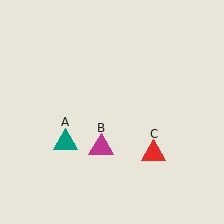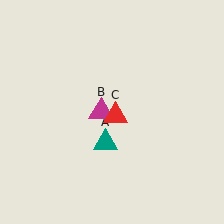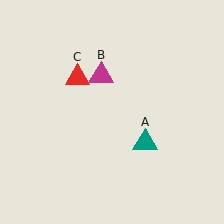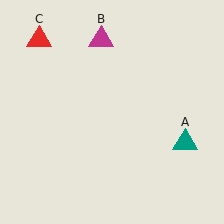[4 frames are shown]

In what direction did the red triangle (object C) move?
The red triangle (object C) moved up and to the left.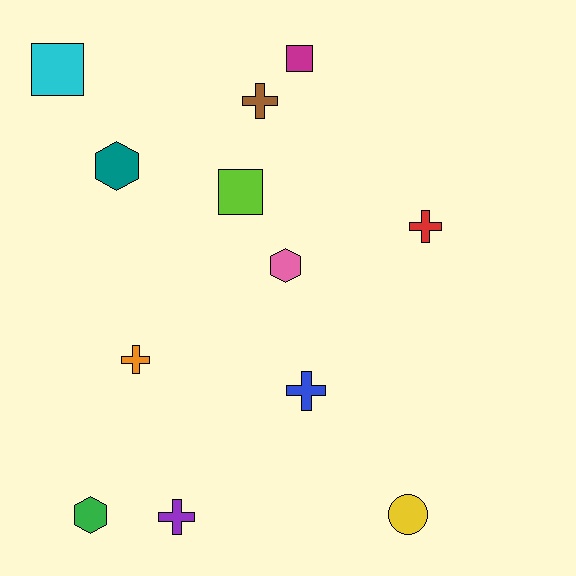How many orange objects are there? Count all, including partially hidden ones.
There is 1 orange object.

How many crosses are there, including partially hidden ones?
There are 5 crosses.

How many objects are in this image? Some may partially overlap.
There are 12 objects.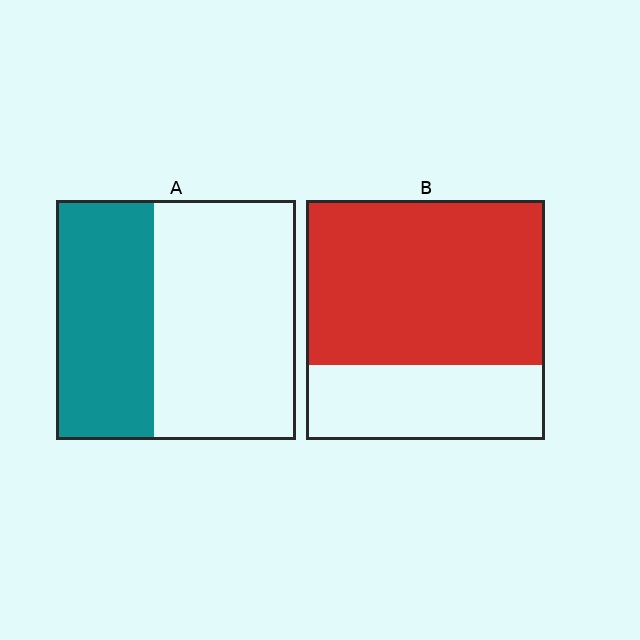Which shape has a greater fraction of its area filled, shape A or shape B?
Shape B.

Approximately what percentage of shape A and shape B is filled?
A is approximately 40% and B is approximately 70%.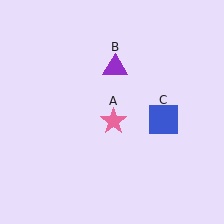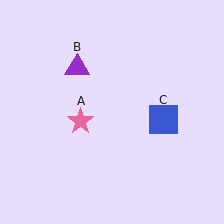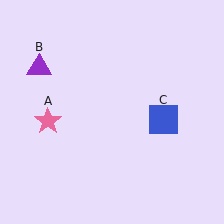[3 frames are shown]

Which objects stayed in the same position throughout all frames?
Blue square (object C) remained stationary.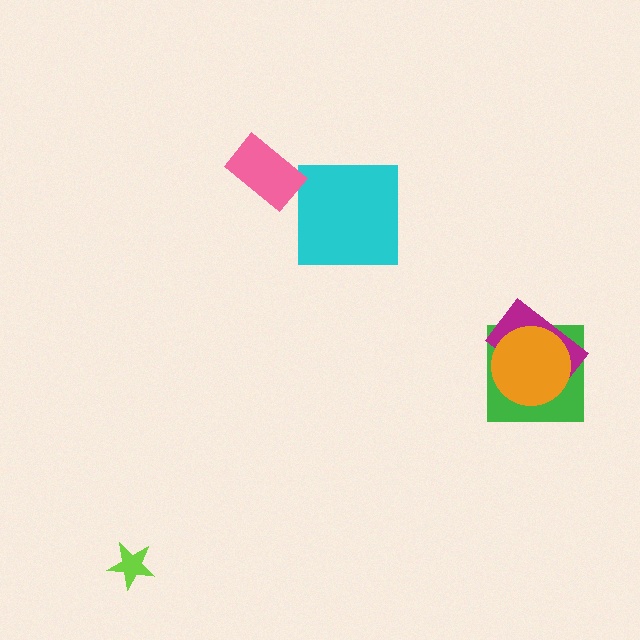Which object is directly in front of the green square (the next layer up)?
The magenta rectangle is directly in front of the green square.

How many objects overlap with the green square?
2 objects overlap with the green square.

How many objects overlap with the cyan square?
0 objects overlap with the cyan square.